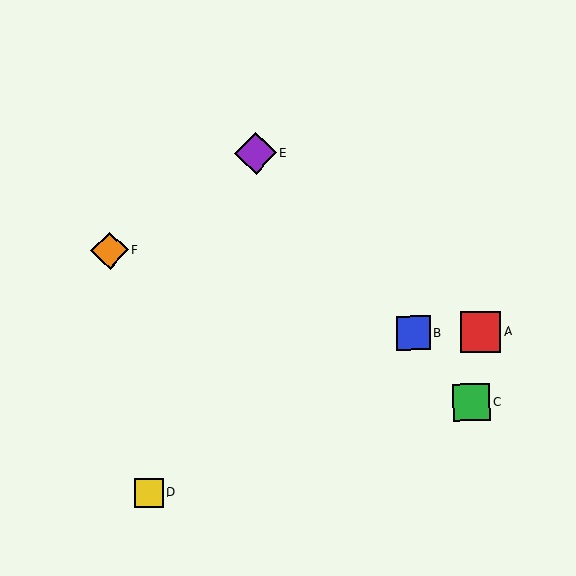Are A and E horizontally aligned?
No, A is at y≈332 and E is at y≈153.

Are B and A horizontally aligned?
Yes, both are at y≈333.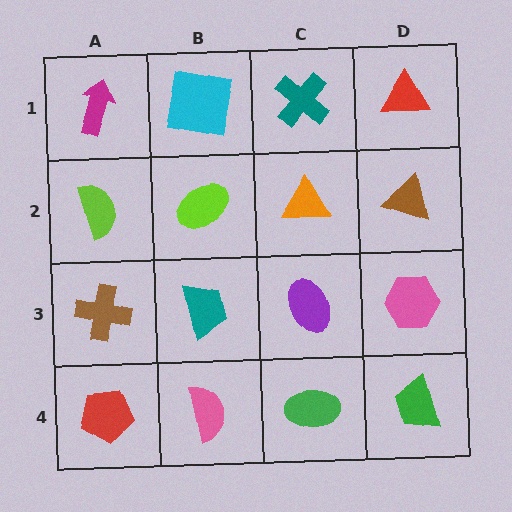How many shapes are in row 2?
4 shapes.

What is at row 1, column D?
A red triangle.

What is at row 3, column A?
A brown cross.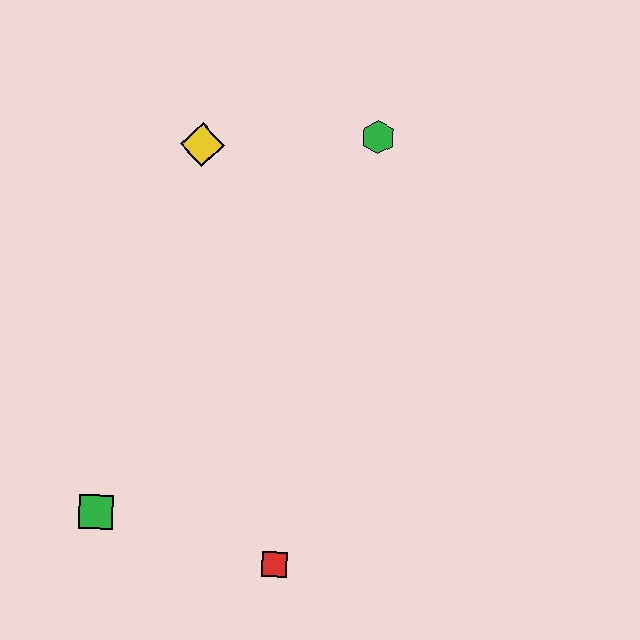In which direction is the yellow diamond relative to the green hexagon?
The yellow diamond is to the left of the green hexagon.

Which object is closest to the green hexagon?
The yellow diamond is closest to the green hexagon.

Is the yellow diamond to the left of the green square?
No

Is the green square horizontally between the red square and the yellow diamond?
No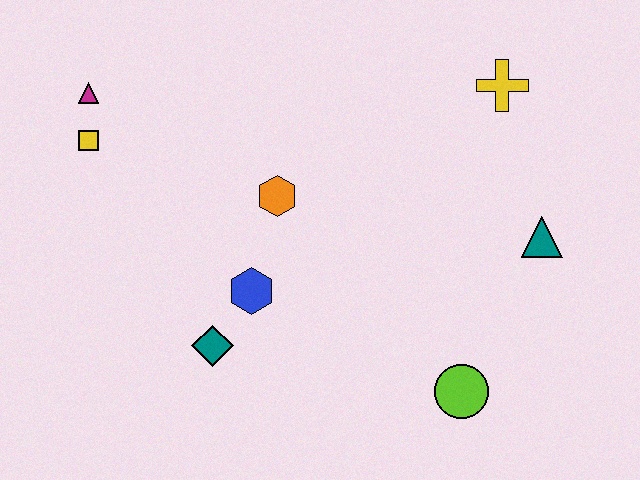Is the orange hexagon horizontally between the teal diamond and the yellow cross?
Yes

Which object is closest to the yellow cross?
The teal triangle is closest to the yellow cross.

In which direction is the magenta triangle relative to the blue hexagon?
The magenta triangle is above the blue hexagon.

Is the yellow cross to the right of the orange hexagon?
Yes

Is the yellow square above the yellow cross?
No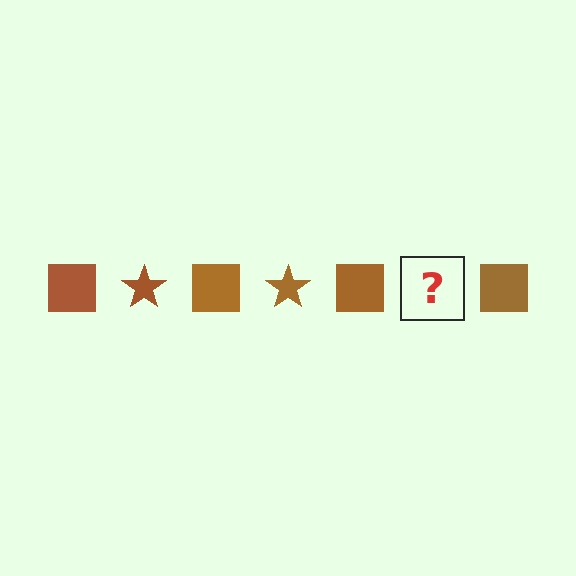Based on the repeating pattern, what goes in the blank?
The blank should be a brown star.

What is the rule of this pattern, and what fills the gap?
The rule is that the pattern cycles through square, star shapes in brown. The gap should be filled with a brown star.